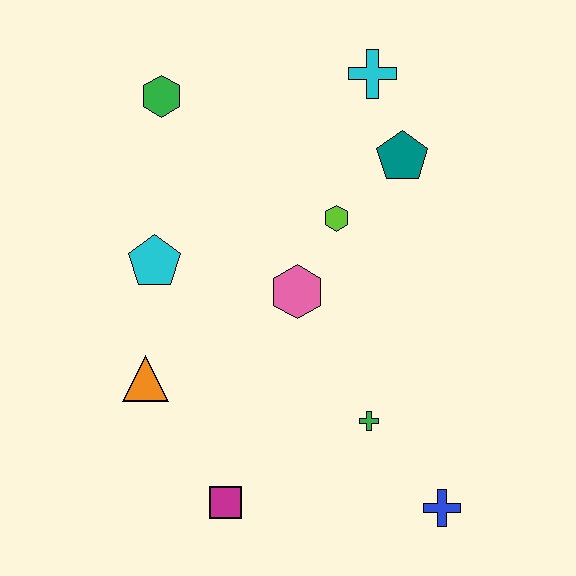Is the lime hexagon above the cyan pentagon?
Yes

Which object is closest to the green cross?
The blue cross is closest to the green cross.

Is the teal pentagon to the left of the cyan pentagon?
No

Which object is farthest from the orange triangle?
The cyan cross is farthest from the orange triangle.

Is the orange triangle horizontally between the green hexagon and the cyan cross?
No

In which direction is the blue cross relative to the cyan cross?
The blue cross is below the cyan cross.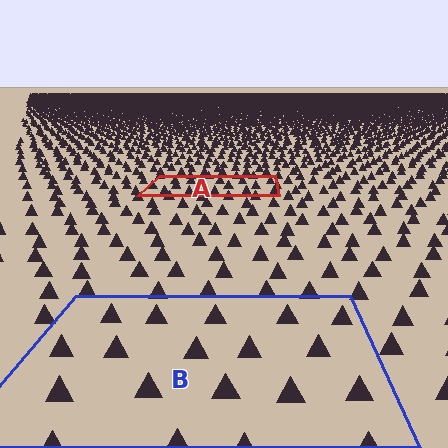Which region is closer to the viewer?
Region B is closer. The texture elements there are larger and more spread out.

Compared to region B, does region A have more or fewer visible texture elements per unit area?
Region A has more texture elements per unit area — they are packed more densely because it is farther away.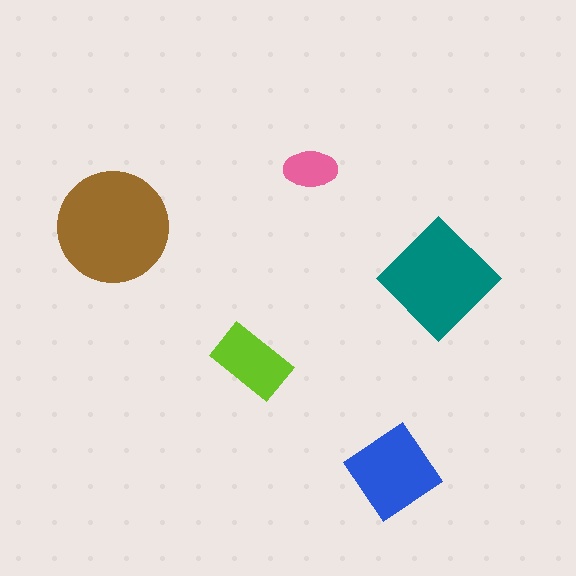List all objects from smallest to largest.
The pink ellipse, the lime rectangle, the blue diamond, the teal diamond, the brown circle.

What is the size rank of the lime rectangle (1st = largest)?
4th.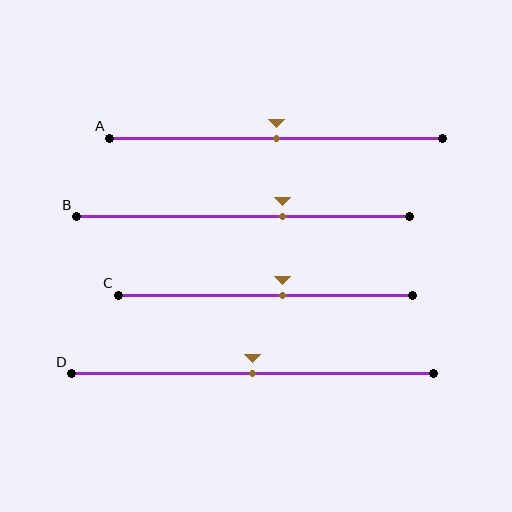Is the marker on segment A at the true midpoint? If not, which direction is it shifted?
Yes, the marker on segment A is at the true midpoint.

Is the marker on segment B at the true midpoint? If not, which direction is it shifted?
No, the marker on segment B is shifted to the right by about 12% of the segment length.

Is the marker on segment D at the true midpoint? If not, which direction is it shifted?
Yes, the marker on segment D is at the true midpoint.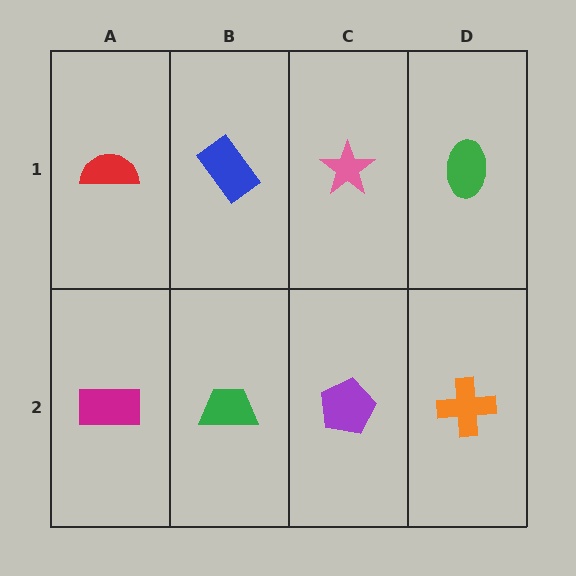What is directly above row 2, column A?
A red semicircle.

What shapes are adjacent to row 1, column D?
An orange cross (row 2, column D), a pink star (row 1, column C).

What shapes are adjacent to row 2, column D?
A green ellipse (row 1, column D), a purple pentagon (row 2, column C).